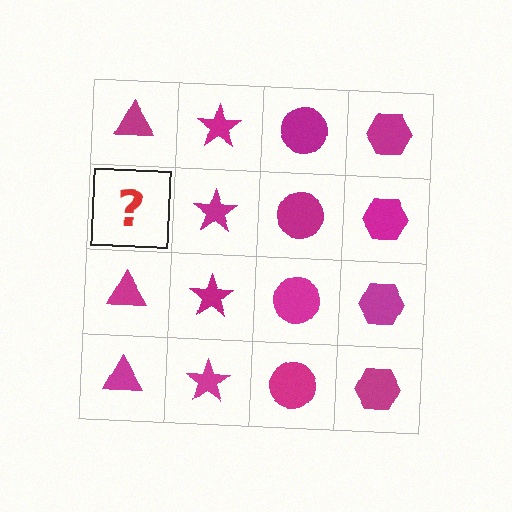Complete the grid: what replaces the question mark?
The question mark should be replaced with a magenta triangle.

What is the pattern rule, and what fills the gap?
The rule is that each column has a consistent shape. The gap should be filled with a magenta triangle.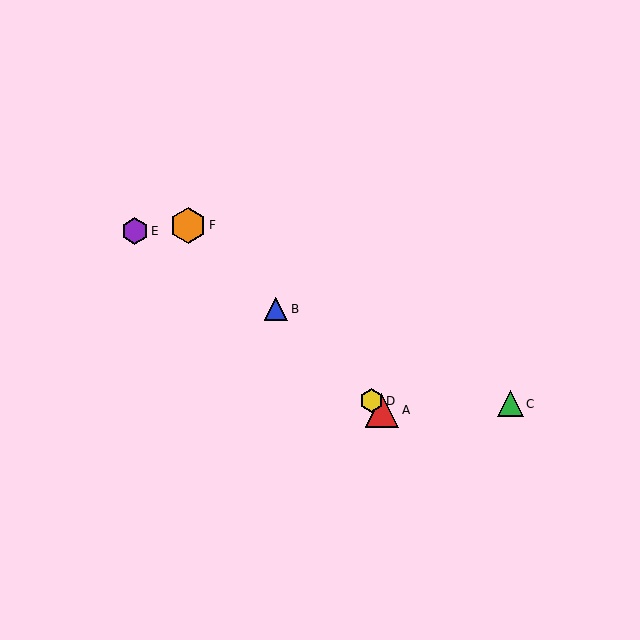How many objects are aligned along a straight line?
4 objects (A, B, D, F) are aligned along a straight line.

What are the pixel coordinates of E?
Object E is at (135, 231).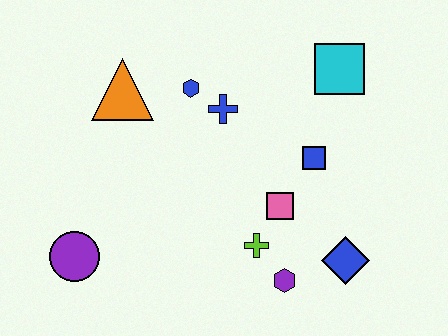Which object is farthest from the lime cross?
The orange triangle is farthest from the lime cross.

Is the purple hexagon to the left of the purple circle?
No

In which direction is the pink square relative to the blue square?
The pink square is below the blue square.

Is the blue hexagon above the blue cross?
Yes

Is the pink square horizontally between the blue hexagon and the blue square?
Yes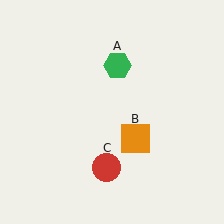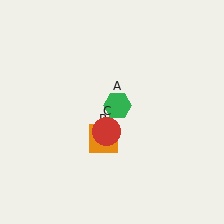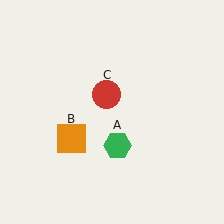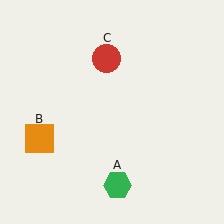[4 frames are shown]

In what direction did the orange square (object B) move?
The orange square (object B) moved left.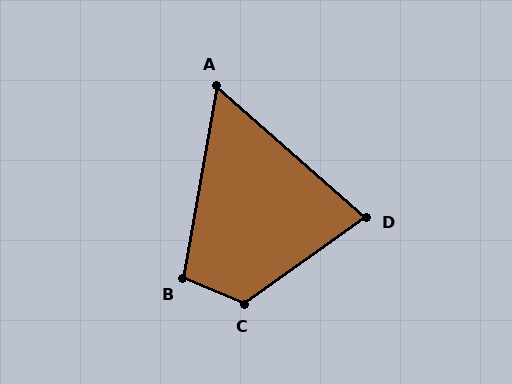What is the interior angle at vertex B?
Approximately 103 degrees (obtuse).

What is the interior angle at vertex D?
Approximately 77 degrees (acute).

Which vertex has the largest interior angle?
C, at approximately 121 degrees.